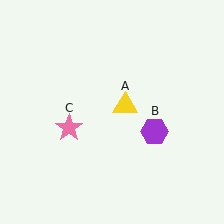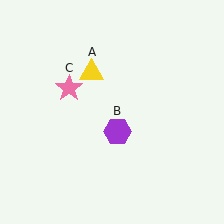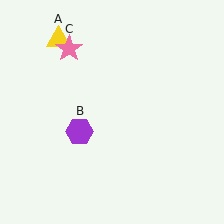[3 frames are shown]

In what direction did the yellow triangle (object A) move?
The yellow triangle (object A) moved up and to the left.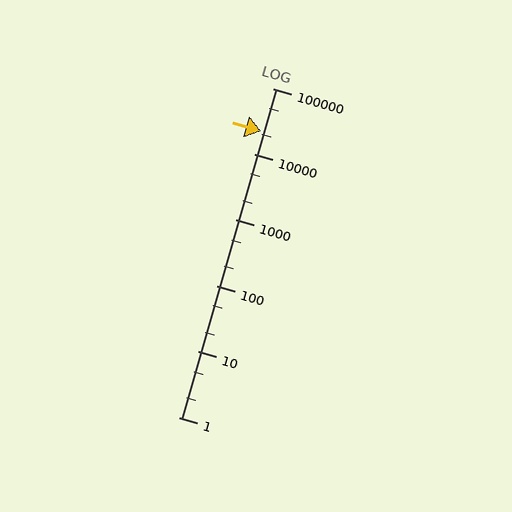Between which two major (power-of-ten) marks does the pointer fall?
The pointer is between 10000 and 100000.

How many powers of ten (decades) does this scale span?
The scale spans 5 decades, from 1 to 100000.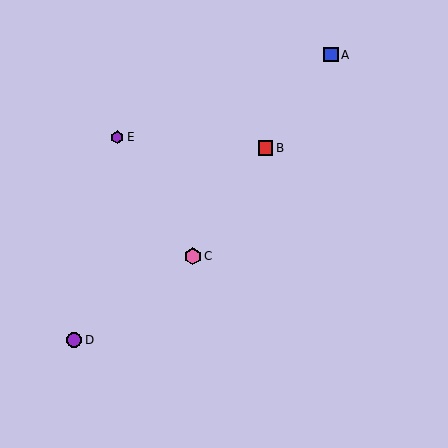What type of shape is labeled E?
Shape E is a purple hexagon.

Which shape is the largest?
The pink hexagon (labeled C) is the largest.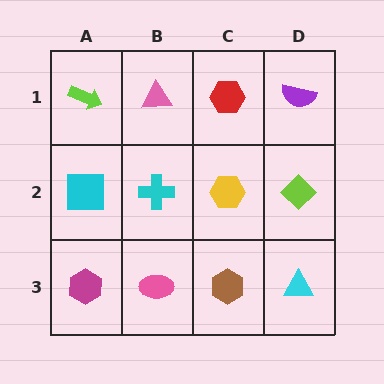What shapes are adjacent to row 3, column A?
A cyan square (row 2, column A), a pink ellipse (row 3, column B).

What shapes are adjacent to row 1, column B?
A cyan cross (row 2, column B), a lime arrow (row 1, column A), a red hexagon (row 1, column C).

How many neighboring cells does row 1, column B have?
3.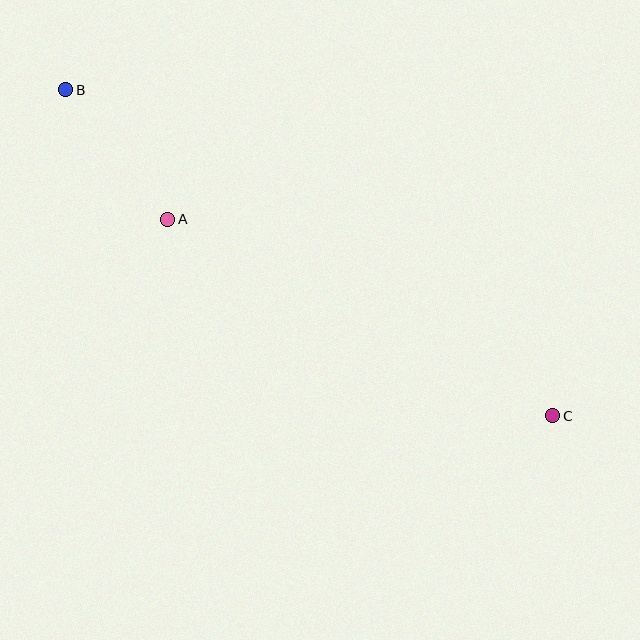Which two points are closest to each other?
Points A and B are closest to each other.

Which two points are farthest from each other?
Points B and C are farthest from each other.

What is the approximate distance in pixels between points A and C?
The distance between A and C is approximately 432 pixels.